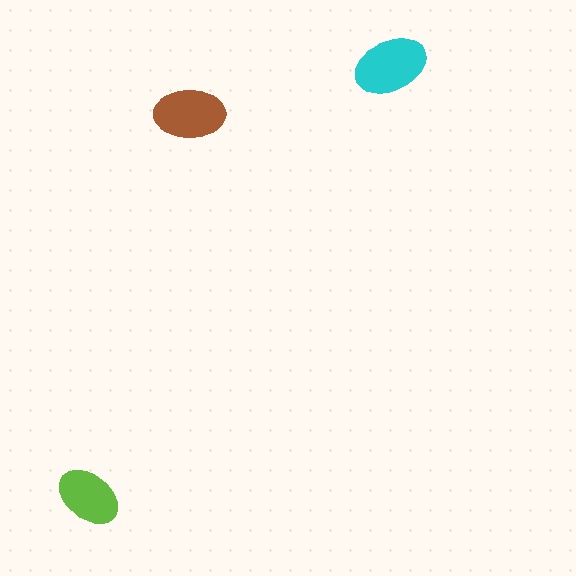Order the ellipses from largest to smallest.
the cyan one, the brown one, the lime one.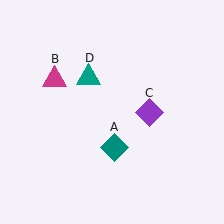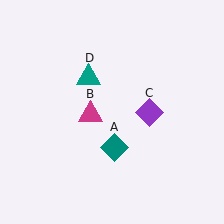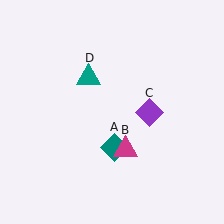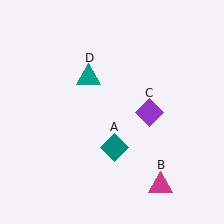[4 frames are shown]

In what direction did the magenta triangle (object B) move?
The magenta triangle (object B) moved down and to the right.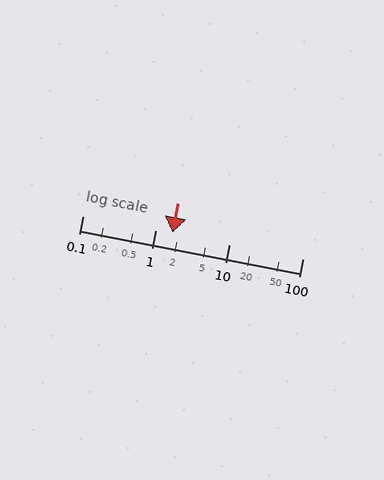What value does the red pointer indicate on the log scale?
The pointer indicates approximately 1.7.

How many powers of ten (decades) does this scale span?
The scale spans 3 decades, from 0.1 to 100.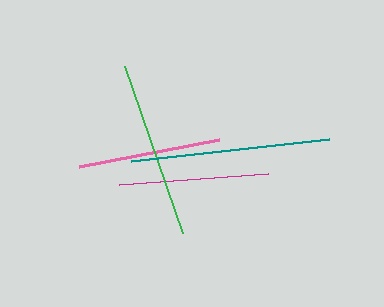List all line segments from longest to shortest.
From longest to shortest: teal, green, magenta, pink.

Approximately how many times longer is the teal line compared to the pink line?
The teal line is approximately 1.4 times the length of the pink line.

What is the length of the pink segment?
The pink segment is approximately 143 pixels long.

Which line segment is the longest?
The teal line is the longest at approximately 200 pixels.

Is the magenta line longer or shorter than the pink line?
The magenta line is longer than the pink line.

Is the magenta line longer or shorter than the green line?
The green line is longer than the magenta line.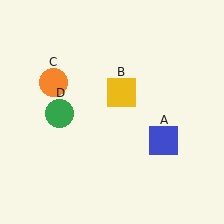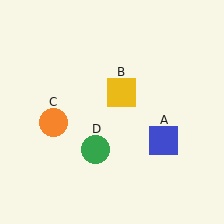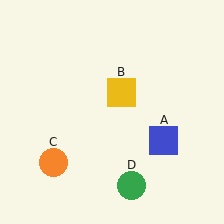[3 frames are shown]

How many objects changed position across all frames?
2 objects changed position: orange circle (object C), green circle (object D).